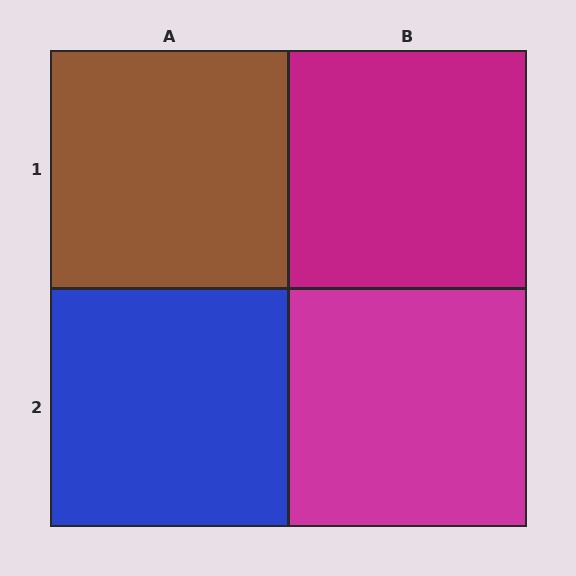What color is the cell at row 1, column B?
Magenta.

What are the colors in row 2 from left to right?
Blue, magenta.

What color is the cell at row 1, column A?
Brown.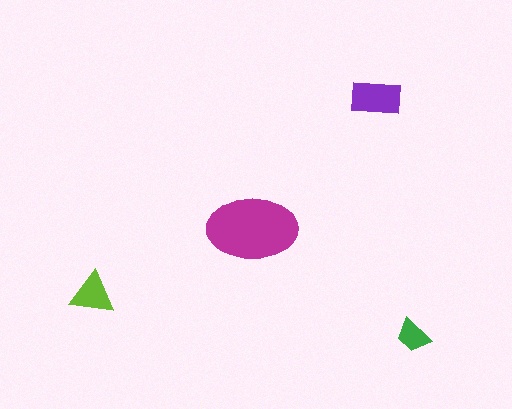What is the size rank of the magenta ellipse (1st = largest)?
1st.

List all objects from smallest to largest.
The green trapezoid, the lime triangle, the purple rectangle, the magenta ellipse.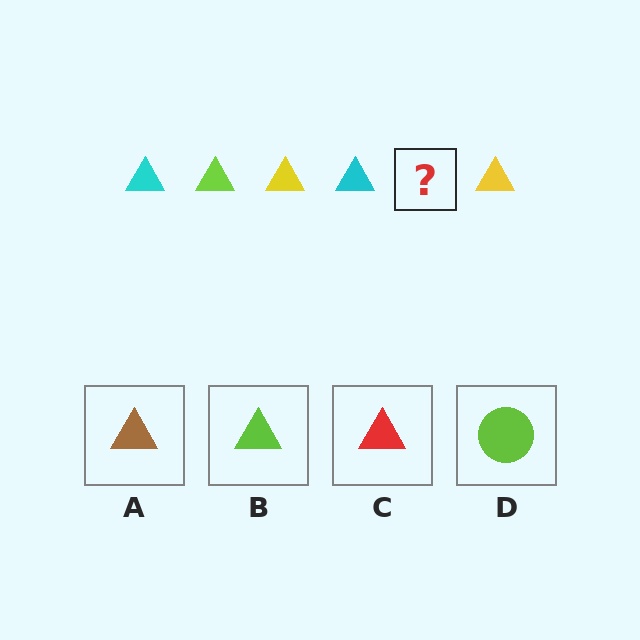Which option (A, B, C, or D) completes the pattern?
B.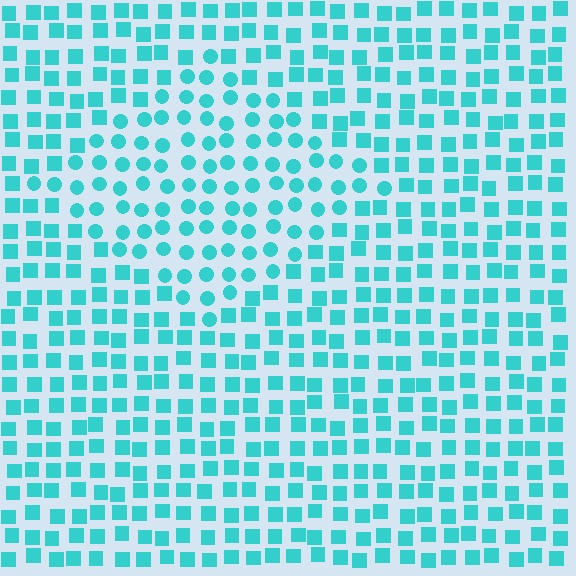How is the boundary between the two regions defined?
The boundary is defined by a change in element shape: circles inside vs. squares outside. All elements share the same color and spacing.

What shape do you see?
I see a diamond.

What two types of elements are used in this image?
The image uses circles inside the diamond region and squares outside it.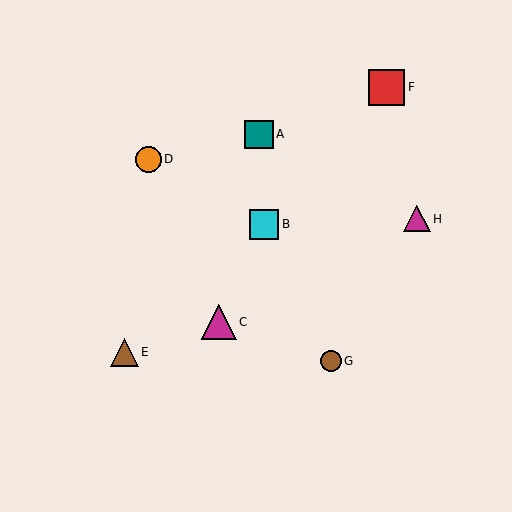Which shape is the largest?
The red square (labeled F) is the largest.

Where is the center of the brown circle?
The center of the brown circle is at (331, 361).